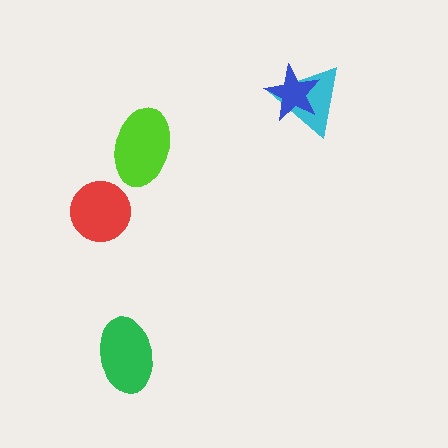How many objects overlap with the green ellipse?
0 objects overlap with the green ellipse.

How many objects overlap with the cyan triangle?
1 object overlaps with the cyan triangle.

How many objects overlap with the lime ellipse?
0 objects overlap with the lime ellipse.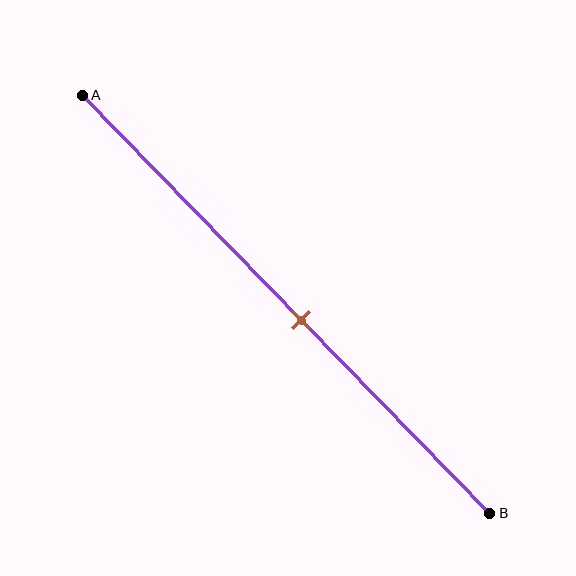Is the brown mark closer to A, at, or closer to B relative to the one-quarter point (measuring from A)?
The brown mark is closer to point B than the one-quarter point of segment AB.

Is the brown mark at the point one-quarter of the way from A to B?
No, the mark is at about 55% from A, not at the 25% one-quarter point.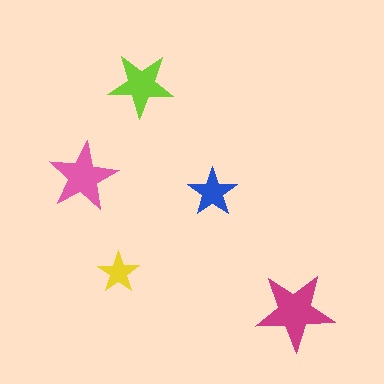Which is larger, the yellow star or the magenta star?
The magenta one.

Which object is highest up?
The lime star is topmost.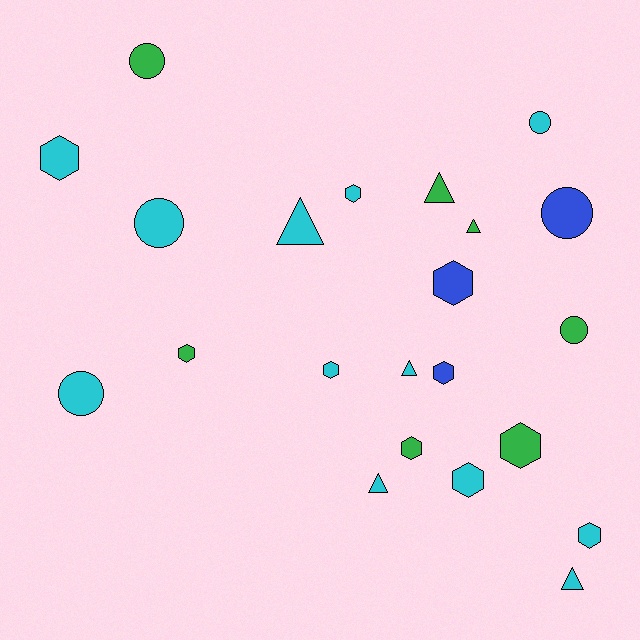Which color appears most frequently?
Cyan, with 12 objects.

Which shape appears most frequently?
Hexagon, with 10 objects.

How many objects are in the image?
There are 22 objects.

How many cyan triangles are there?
There are 4 cyan triangles.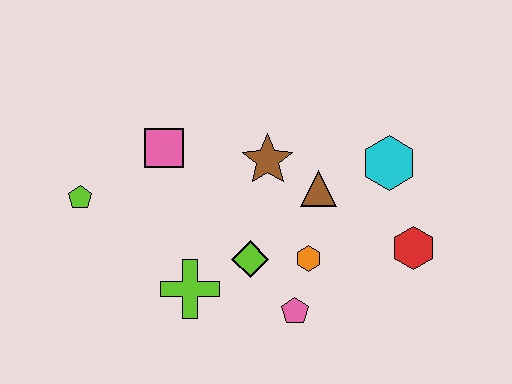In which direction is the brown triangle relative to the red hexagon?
The brown triangle is to the left of the red hexagon.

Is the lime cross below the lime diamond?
Yes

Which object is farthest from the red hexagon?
The lime pentagon is farthest from the red hexagon.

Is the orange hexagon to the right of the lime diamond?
Yes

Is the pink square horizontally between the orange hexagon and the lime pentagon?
Yes